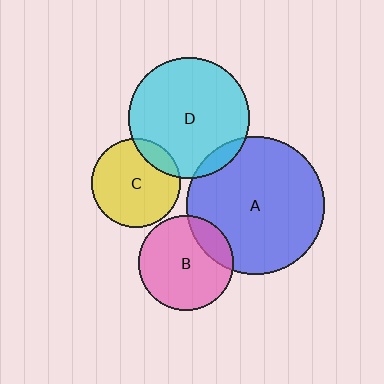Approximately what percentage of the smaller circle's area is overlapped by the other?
Approximately 10%.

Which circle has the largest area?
Circle A (blue).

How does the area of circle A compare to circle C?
Approximately 2.4 times.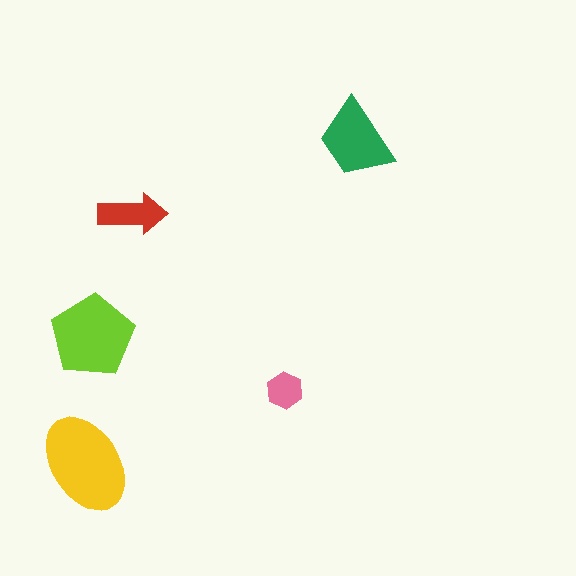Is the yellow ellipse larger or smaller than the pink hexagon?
Larger.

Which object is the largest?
The yellow ellipse.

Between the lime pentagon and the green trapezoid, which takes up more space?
The lime pentagon.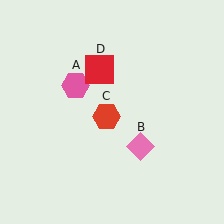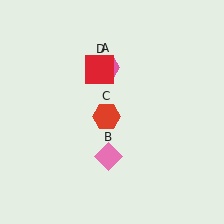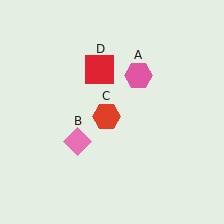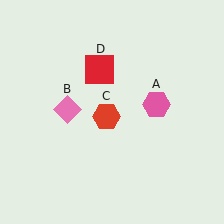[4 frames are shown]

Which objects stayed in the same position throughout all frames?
Red hexagon (object C) and red square (object D) remained stationary.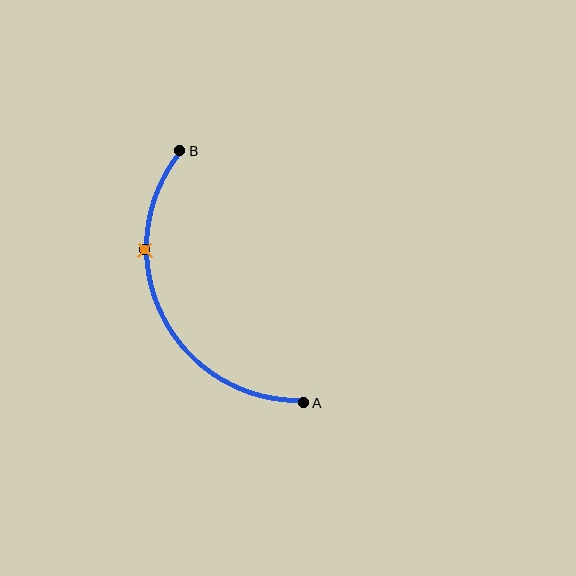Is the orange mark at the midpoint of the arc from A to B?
No. The orange mark lies on the arc but is closer to endpoint B. The arc midpoint would be at the point on the curve equidistant along the arc from both A and B.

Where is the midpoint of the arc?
The arc midpoint is the point on the curve farthest from the straight line joining A and B. It sits to the left of that line.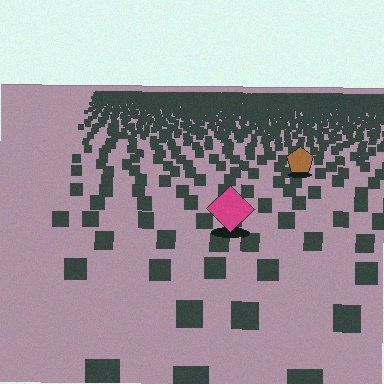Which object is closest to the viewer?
The magenta diamond is closest. The texture marks near it are larger and more spread out.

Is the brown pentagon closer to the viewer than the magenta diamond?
No. The magenta diamond is closer — you can tell from the texture gradient: the ground texture is coarser near it.